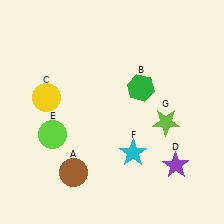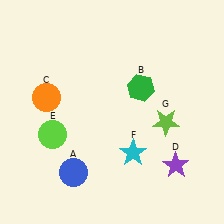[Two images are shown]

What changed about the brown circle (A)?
In Image 1, A is brown. In Image 2, it changed to blue.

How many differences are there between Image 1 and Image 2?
There are 2 differences between the two images.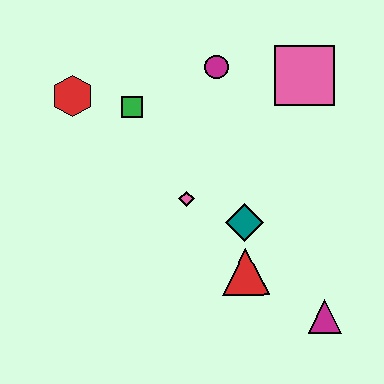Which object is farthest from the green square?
The magenta triangle is farthest from the green square.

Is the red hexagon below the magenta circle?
Yes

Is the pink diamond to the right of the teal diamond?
No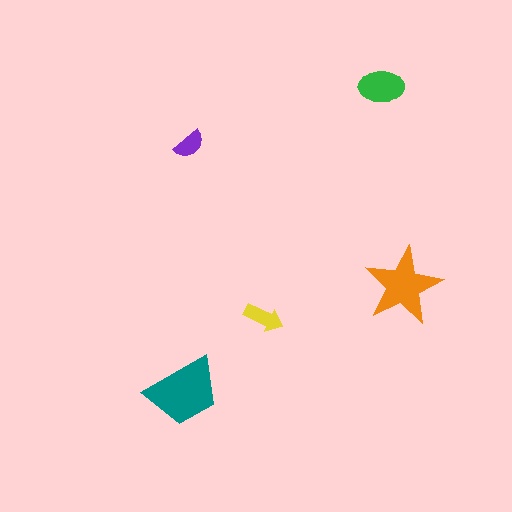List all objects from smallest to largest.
The purple semicircle, the yellow arrow, the green ellipse, the orange star, the teal trapezoid.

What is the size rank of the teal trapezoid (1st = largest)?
1st.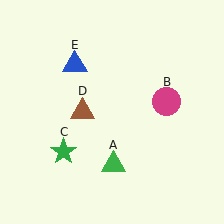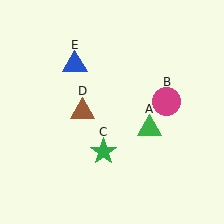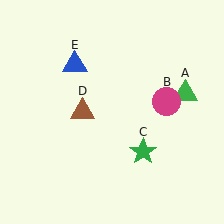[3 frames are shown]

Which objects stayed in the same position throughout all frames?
Magenta circle (object B) and brown triangle (object D) and blue triangle (object E) remained stationary.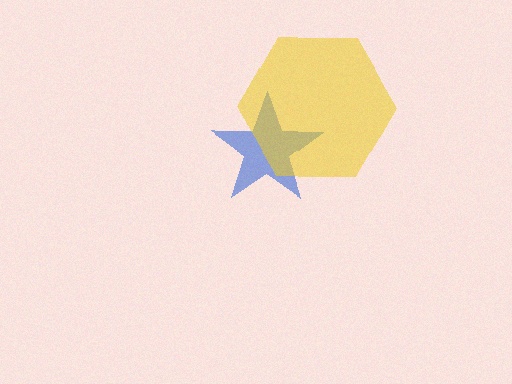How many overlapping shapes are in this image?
There are 2 overlapping shapes in the image.